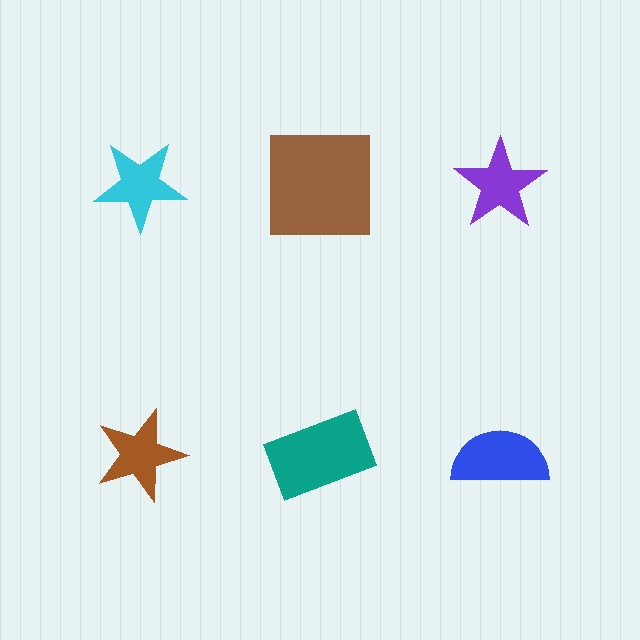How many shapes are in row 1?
3 shapes.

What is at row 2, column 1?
A brown star.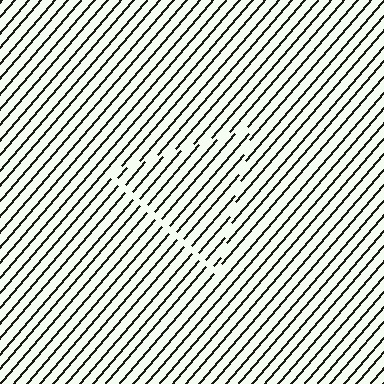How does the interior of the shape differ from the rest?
The interior of the shape contains the same grating, shifted by half a period — the contour is defined by the phase discontinuity where line-ends from the inner and outer gratings abut.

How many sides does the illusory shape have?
3 sides — the line-ends trace a triangle.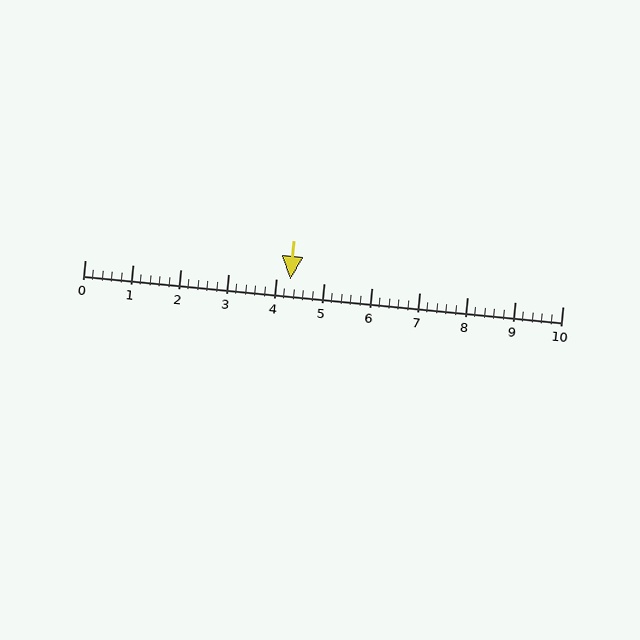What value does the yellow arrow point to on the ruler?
The yellow arrow points to approximately 4.3.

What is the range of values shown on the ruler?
The ruler shows values from 0 to 10.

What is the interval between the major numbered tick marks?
The major tick marks are spaced 1 units apart.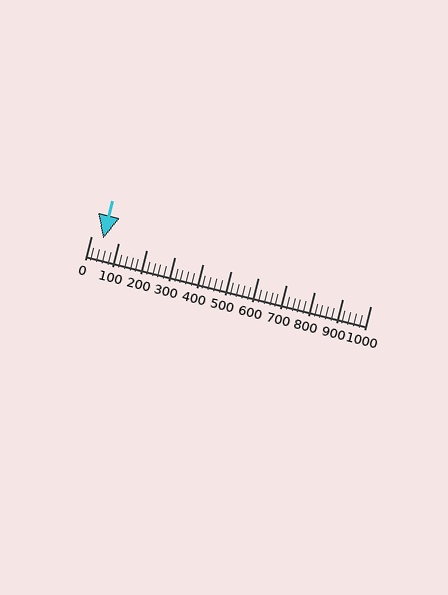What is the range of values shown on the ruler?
The ruler shows values from 0 to 1000.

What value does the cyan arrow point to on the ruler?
The cyan arrow points to approximately 45.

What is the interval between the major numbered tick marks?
The major tick marks are spaced 100 units apart.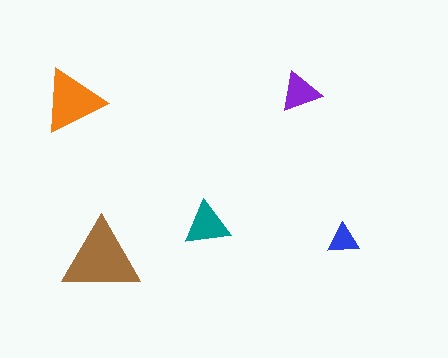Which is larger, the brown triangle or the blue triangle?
The brown one.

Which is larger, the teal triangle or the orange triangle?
The orange one.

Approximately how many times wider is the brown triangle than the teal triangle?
About 1.5 times wider.